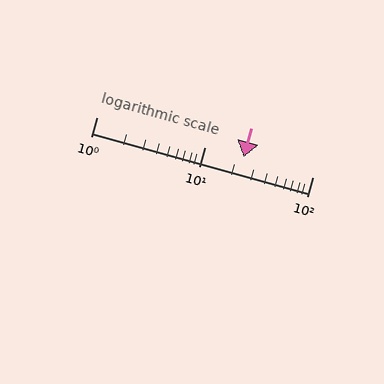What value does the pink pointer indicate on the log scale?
The pointer indicates approximately 23.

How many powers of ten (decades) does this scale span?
The scale spans 2 decades, from 1 to 100.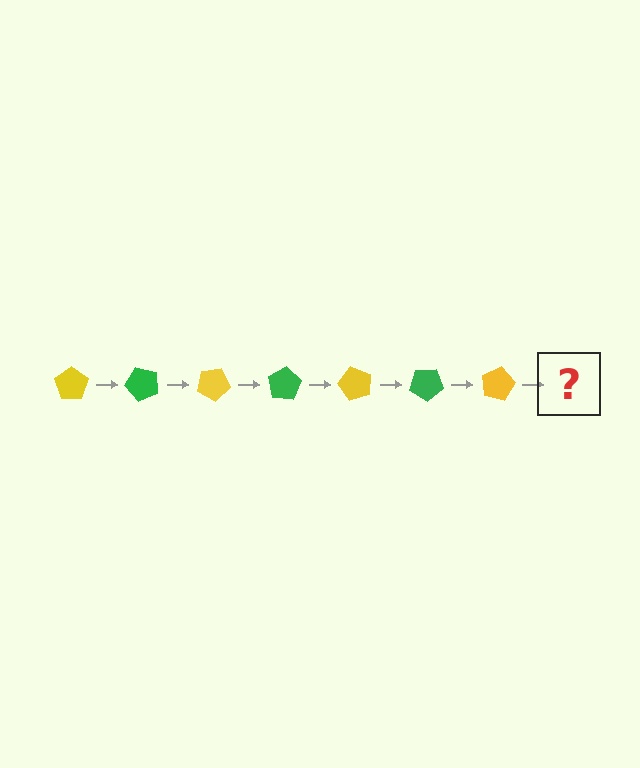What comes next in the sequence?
The next element should be a green pentagon, rotated 350 degrees from the start.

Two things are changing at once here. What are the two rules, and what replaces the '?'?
The two rules are that it rotates 50 degrees each step and the color cycles through yellow and green. The '?' should be a green pentagon, rotated 350 degrees from the start.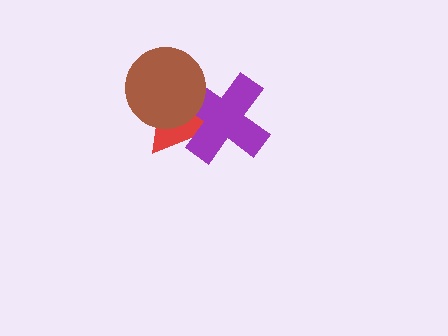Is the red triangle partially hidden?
Yes, it is partially covered by another shape.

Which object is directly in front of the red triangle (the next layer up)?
The purple cross is directly in front of the red triangle.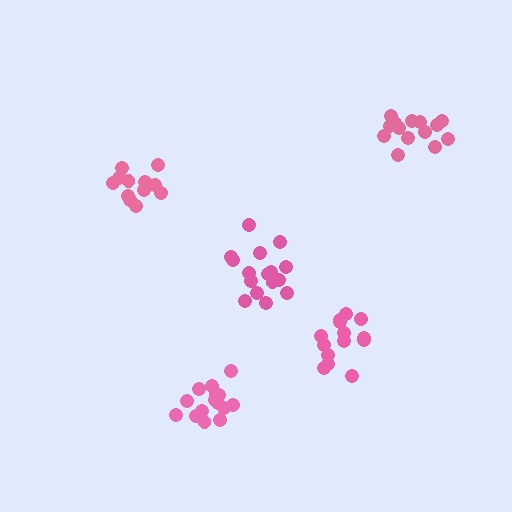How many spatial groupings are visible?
There are 5 spatial groupings.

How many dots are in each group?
Group 1: 14 dots, Group 2: 15 dots, Group 3: 14 dots, Group 4: 12 dots, Group 5: 16 dots (71 total).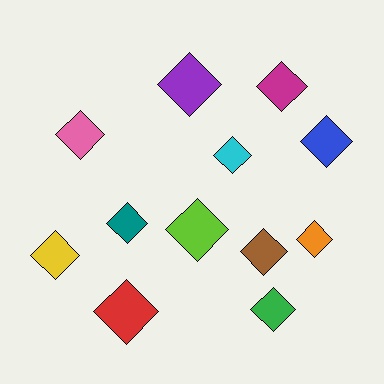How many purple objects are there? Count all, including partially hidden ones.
There is 1 purple object.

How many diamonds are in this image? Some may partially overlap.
There are 12 diamonds.